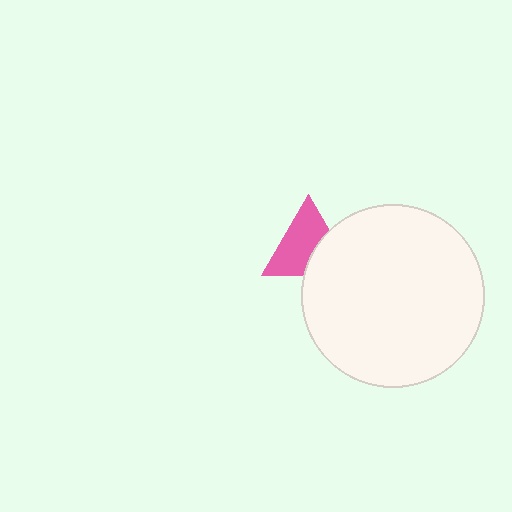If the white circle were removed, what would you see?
You would see the complete pink triangle.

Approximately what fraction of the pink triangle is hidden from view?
Roughly 34% of the pink triangle is hidden behind the white circle.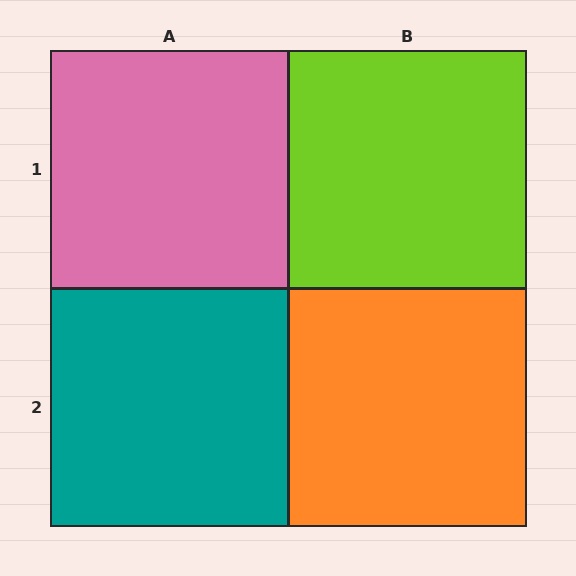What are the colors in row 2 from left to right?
Teal, orange.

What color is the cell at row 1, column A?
Pink.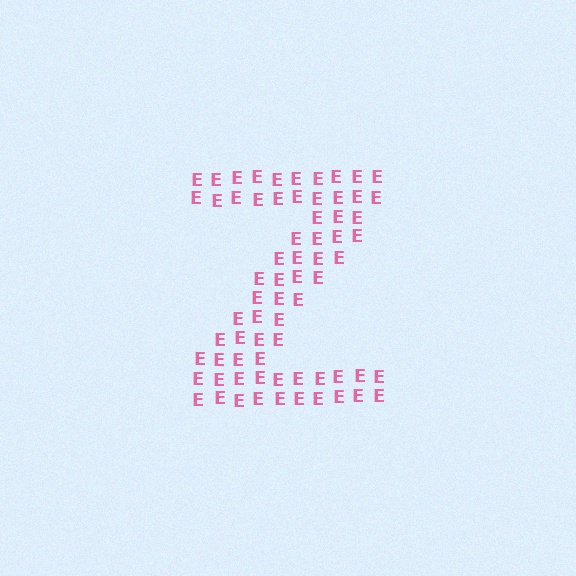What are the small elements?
The small elements are letter E's.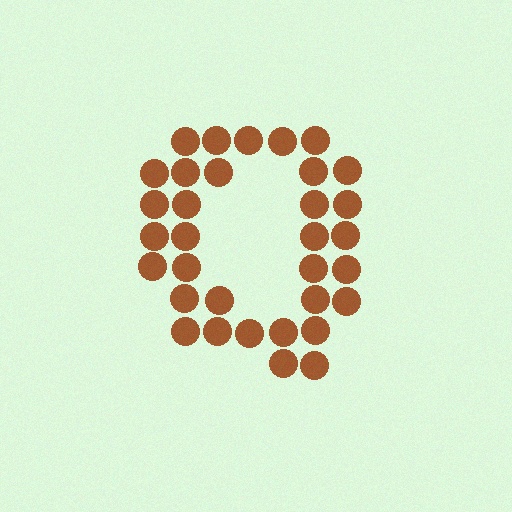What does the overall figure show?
The overall figure shows the letter Q.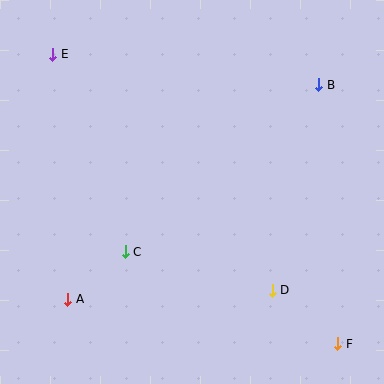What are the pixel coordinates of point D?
Point D is at (272, 290).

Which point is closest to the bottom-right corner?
Point F is closest to the bottom-right corner.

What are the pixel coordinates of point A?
Point A is at (68, 299).